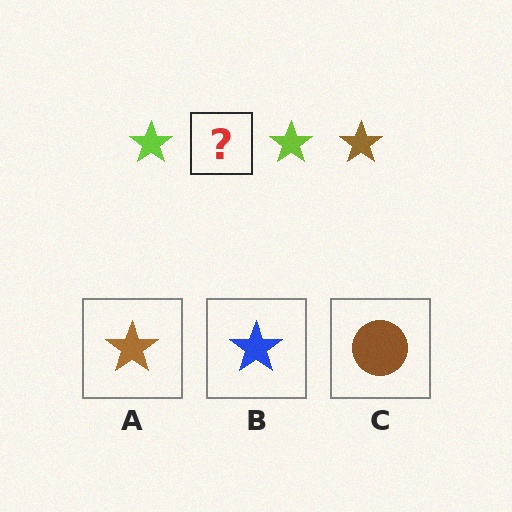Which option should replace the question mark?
Option A.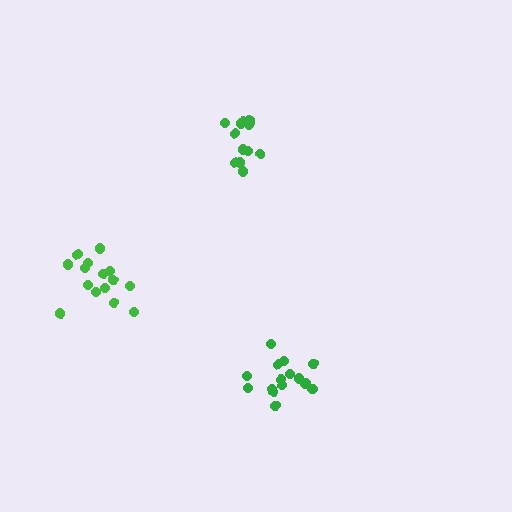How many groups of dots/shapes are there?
There are 3 groups.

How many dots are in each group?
Group 1: 15 dots, Group 2: 13 dots, Group 3: 15 dots (43 total).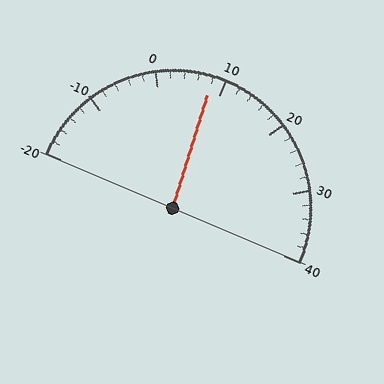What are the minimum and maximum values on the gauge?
The gauge ranges from -20 to 40.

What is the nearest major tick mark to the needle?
The nearest major tick mark is 10.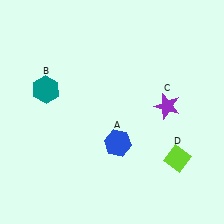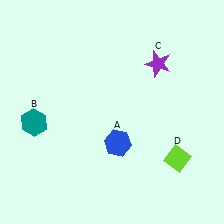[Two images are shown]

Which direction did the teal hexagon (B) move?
The teal hexagon (B) moved down.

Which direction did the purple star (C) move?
The purple star (C) moved up.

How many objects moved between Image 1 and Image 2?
2 objects moved between the two images.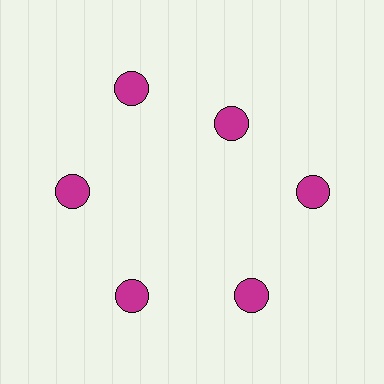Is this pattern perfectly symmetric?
No. The 6 magenta circles are arranged in a ring, but one element near the 1 o'clock position is pulled inward toward the center, breaking the 6-fold rotational symmetry.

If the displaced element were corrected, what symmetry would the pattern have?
It would have 6-fold rotational symmetry — the pattern would map onto itself every 60 degrees.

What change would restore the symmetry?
The symmetry would be restored by moving it outward, back onto the ring so that all 6 circles sit at equal angles and equal distance from the center.